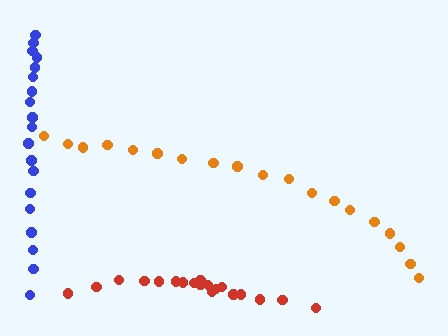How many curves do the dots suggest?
There are 3 distinct paths.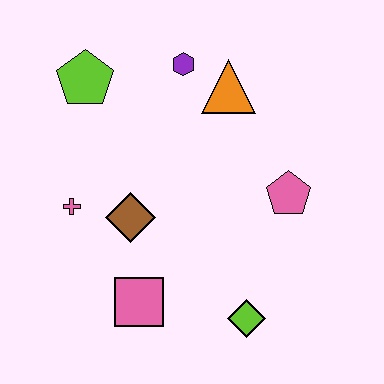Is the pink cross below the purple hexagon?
Yes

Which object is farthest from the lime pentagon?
The lime diamond is farthest from the lime pentagon.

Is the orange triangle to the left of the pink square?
No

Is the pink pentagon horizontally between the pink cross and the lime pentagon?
No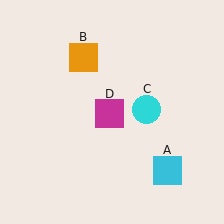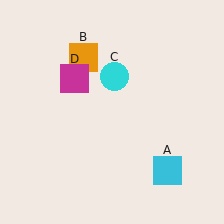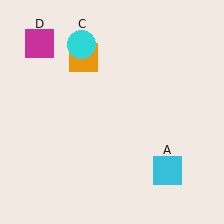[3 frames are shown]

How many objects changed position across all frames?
2 objects changed position: cyan circle (object C), magenta square (object D).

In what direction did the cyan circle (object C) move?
The cyan circle (object C) moved up and to the left.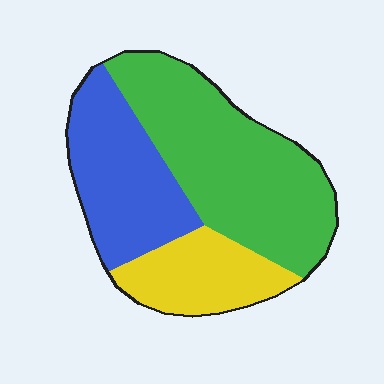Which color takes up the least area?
Yellow, at roughly 20%.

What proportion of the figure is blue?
Blue covers 30% of the figure.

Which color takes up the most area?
Green, at roughly 50%.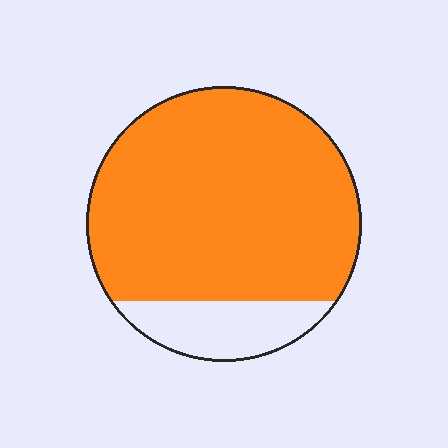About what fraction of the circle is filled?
About five sixths (5/6).